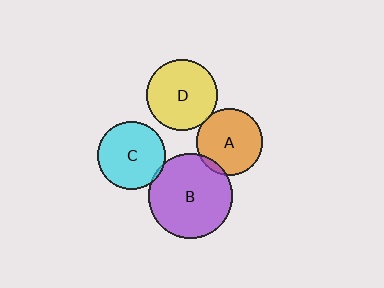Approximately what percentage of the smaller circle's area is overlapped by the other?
Approximately 5%.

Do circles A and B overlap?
Yes.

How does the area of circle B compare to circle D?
Approximately 1.4 times.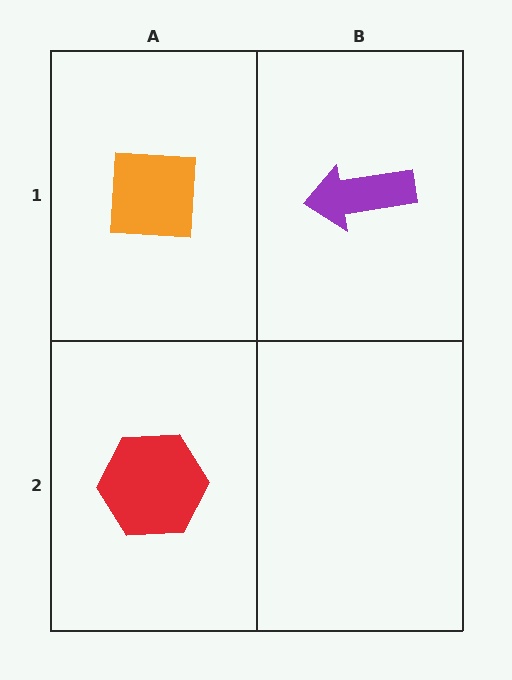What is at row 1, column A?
An orange square.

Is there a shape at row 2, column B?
No, that cell is empty.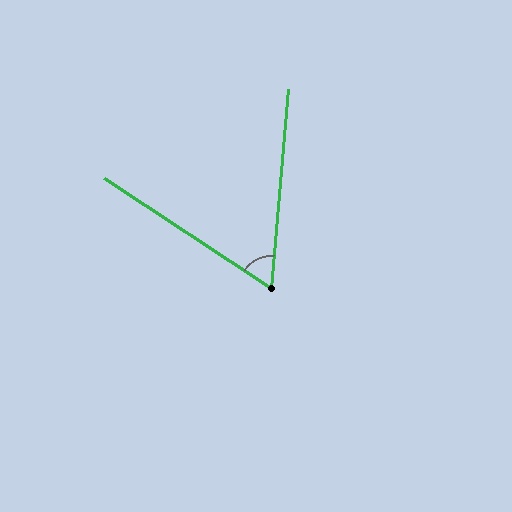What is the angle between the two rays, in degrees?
Approximately 61 degrees.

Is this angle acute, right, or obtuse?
It is acute.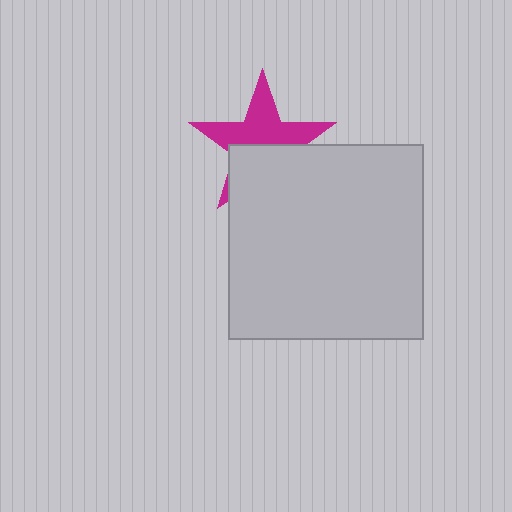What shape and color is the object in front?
The object in front is a light gray square.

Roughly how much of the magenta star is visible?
About half of it is visible (roughly 54%).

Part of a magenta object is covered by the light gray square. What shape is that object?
It is a star.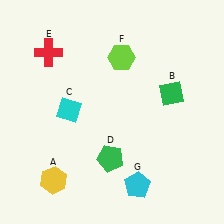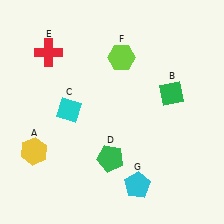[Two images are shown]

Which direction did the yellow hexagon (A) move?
The yellow hexagon (A) moved up.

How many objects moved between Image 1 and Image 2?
1 object moved between the two images.